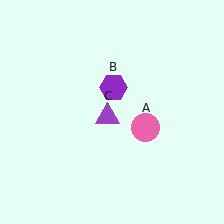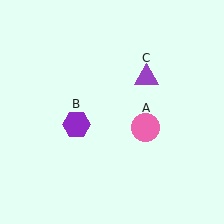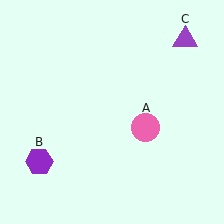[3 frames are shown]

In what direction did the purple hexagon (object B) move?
The purple hexagon (object B) moved down and to the left.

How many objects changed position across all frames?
2 objects changed position: purple hexagon (object B), purple triangle (object C).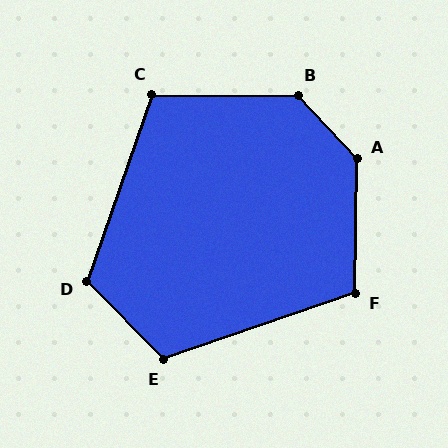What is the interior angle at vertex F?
Approximately 110 degrees (obtuse).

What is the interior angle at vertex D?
Approximately 117 degrees (obtuse).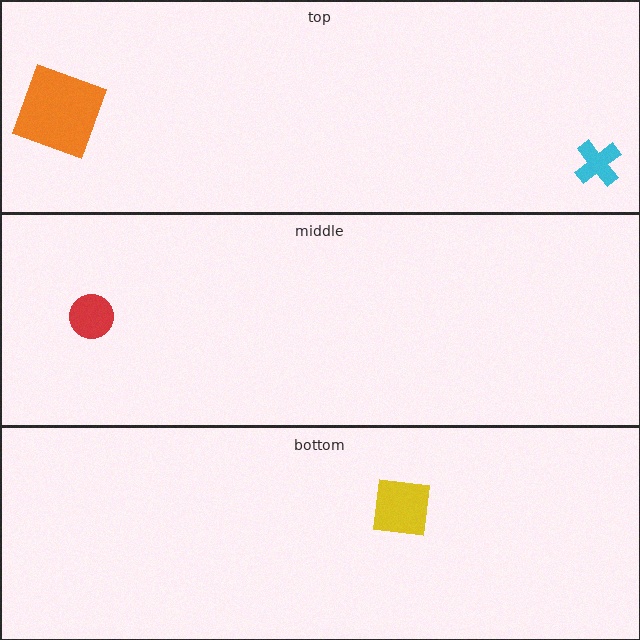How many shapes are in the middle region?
1.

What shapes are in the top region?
The orange square, the cyan cross.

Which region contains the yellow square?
The bottom region.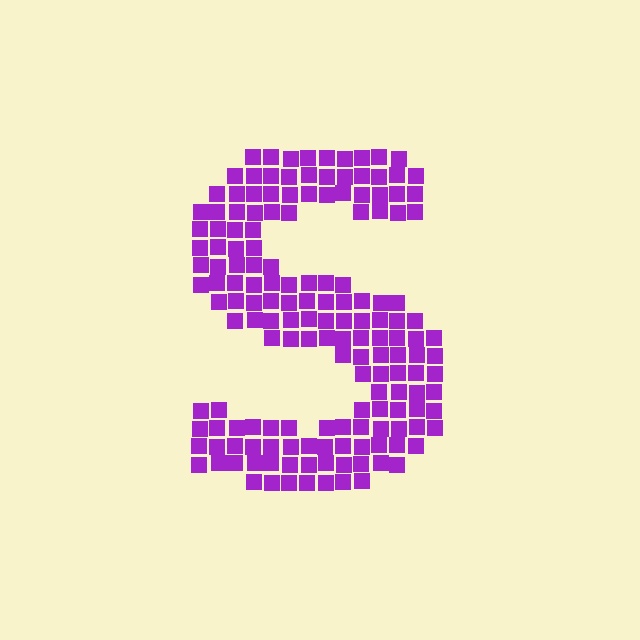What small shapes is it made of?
It is made of small squares.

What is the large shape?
The large shape is the letter S.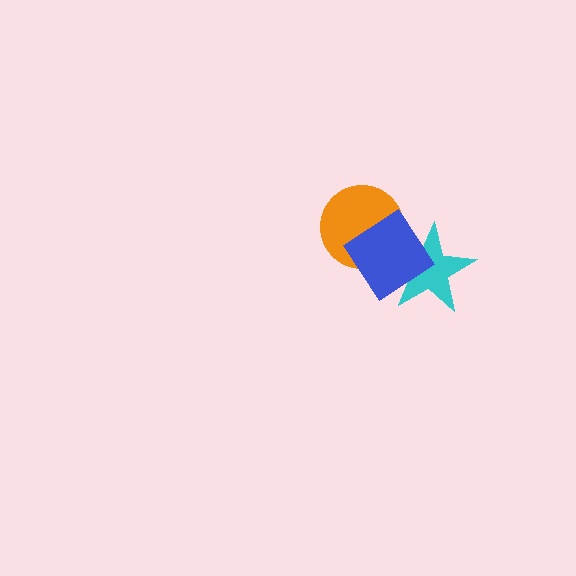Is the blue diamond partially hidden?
No, no other shape covers it.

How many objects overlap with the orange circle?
2 objects overlap with the orange circle.